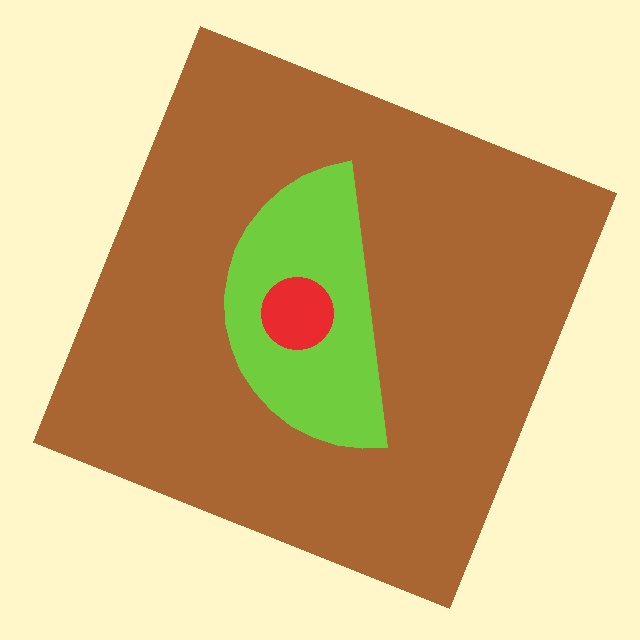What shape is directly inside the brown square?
The lime semicircle.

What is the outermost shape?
The brown square.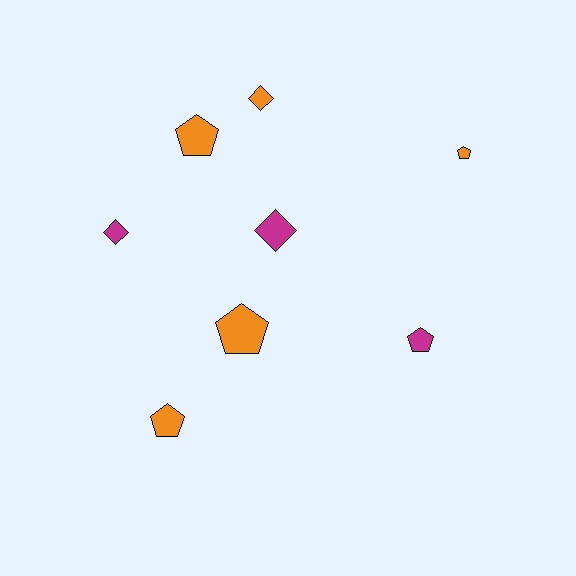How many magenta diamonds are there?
There are 2 magenta diamonds.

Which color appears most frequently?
Orange, with 5 objects.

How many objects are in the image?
There are 8 objects.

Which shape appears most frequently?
Pentagon, with 5 objects.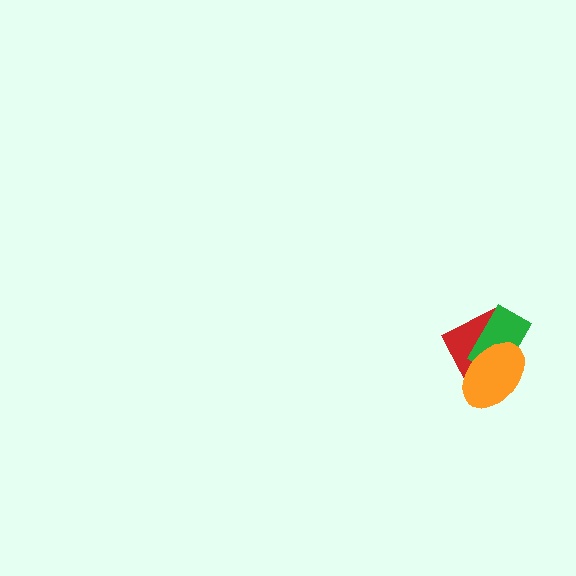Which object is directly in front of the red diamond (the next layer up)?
The green rectangle is directly in front of the red diamond.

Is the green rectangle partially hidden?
Yes, it is partially covered by another shape.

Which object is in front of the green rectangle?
The orange ellipse is in front of the green rectangle.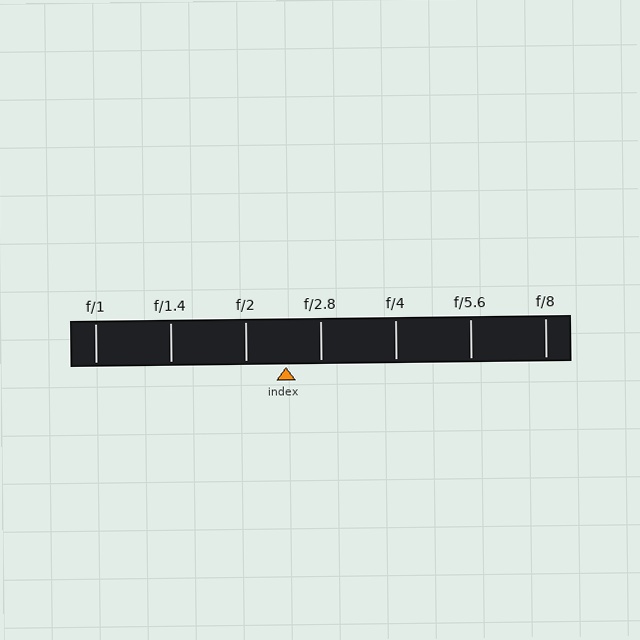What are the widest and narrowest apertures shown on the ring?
The widest aperture shown is f/1 and the narrowest is f/8.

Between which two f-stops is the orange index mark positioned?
The index mark is between f/2 and f/2.8.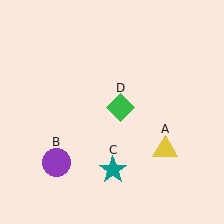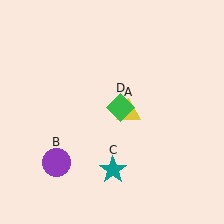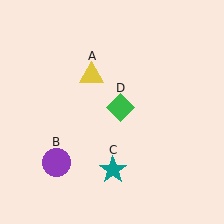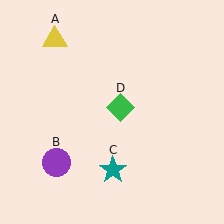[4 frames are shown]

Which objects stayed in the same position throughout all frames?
Purple circle (object B) and teal star (object C) and green diamond (object D) remained stationary.